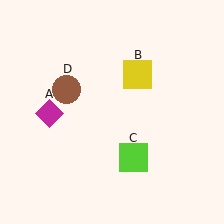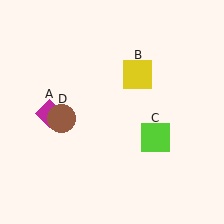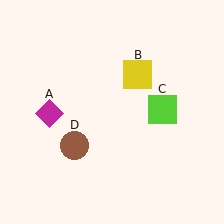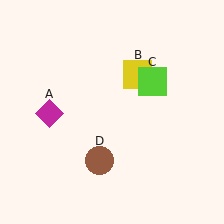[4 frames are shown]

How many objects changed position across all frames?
2 objects changed position: lime square (object C), brown circle (object D).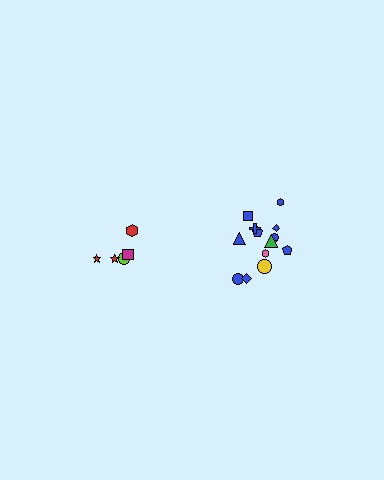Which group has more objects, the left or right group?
The right group.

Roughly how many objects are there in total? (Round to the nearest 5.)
Roughly 20 objects in total.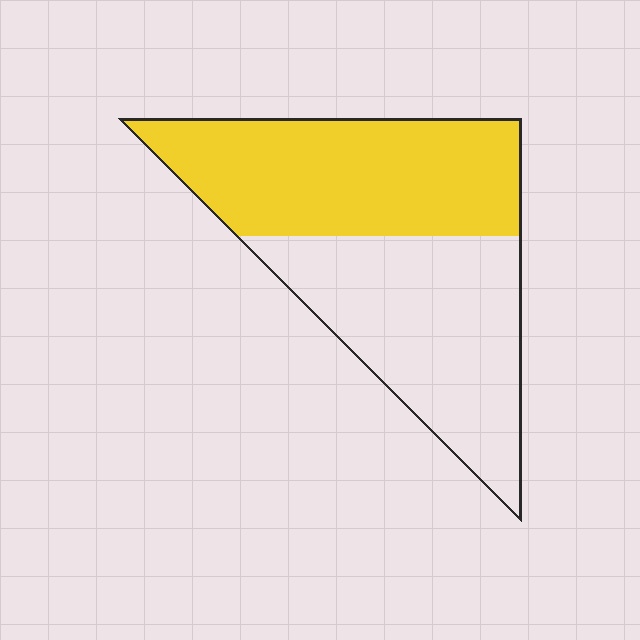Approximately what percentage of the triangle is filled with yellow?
Approximately 50%.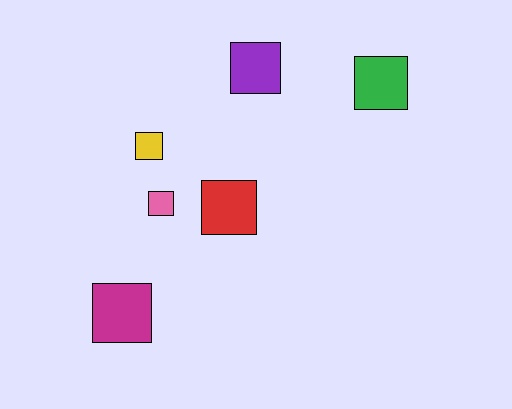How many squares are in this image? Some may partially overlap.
There are 6 squares.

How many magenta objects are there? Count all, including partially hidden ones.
There is 1 magenta object.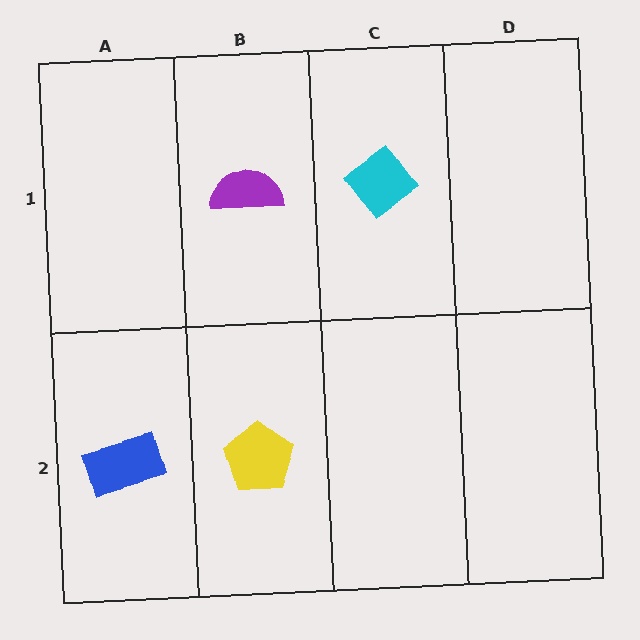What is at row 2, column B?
A yellow pentagon.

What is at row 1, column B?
A purple semicircle.